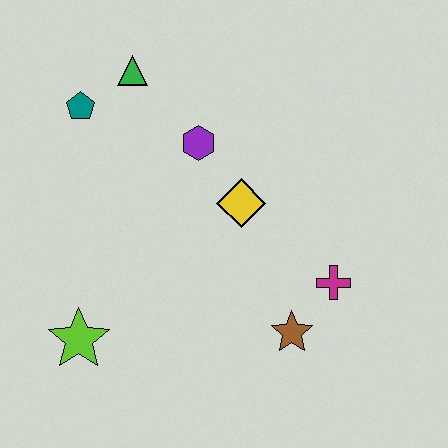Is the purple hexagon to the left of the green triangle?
No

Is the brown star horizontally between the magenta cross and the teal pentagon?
Yes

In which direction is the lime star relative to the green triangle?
The lime star is below the green triangle.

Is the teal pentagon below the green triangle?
Yes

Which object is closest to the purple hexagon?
The yellow diamond is closest to the purple hexagon.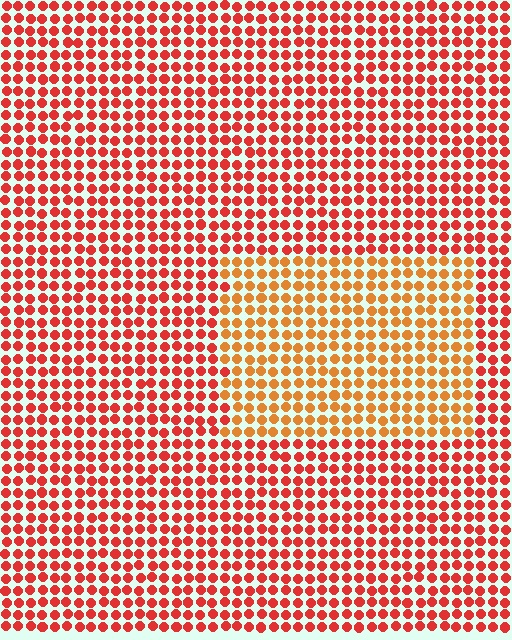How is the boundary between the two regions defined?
The boundary is defined purely by a slight shift in hue (about 29 degrees). Spacing, size, and orientation are identical on both sides.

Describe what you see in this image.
The image is filled with small red elements in a uniform arrangement. A rectangle-shaped region is visible where the elements are tinted to a slightly different hue, forming a subtle color boundary.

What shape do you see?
I see a rectangle.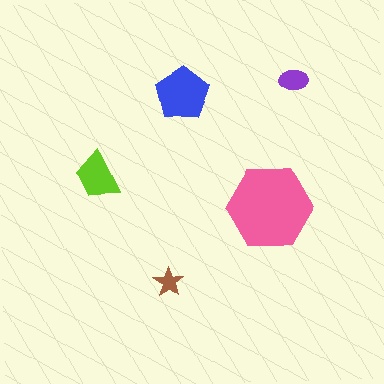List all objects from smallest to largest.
The brown star, the purple ellipse, the lime trapezoid, the blue pentagon, the pink hexagon.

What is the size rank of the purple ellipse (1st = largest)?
4th.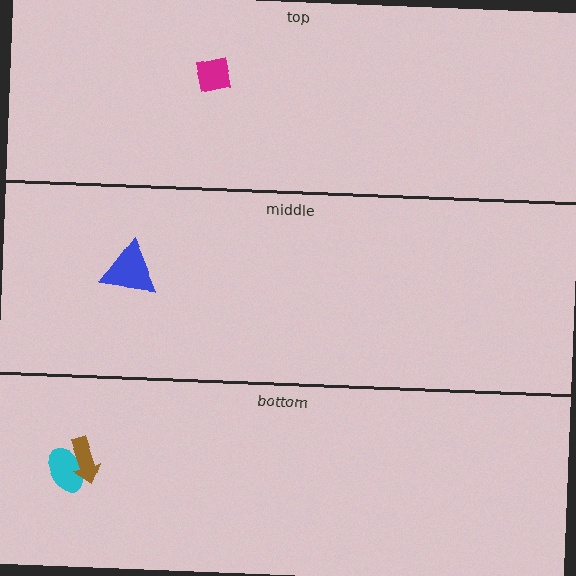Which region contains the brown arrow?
The bottom region.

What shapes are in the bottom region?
The cyan ellipse, the brown arrow.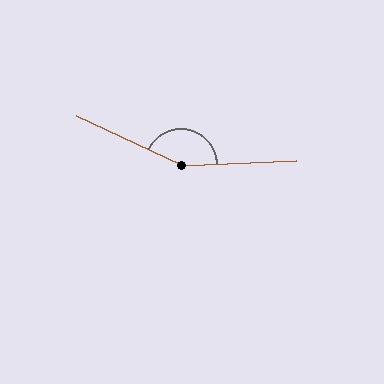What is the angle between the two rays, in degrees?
Approximately 153 degrees.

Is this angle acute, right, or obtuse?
It is obtuse.